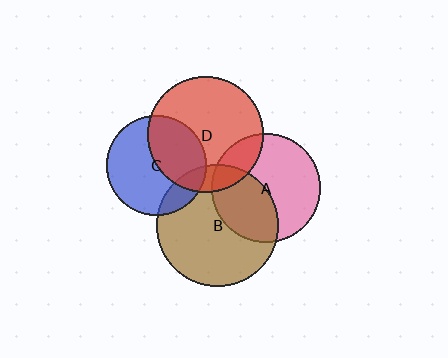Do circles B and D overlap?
Yes.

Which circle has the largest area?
Circle B (brown).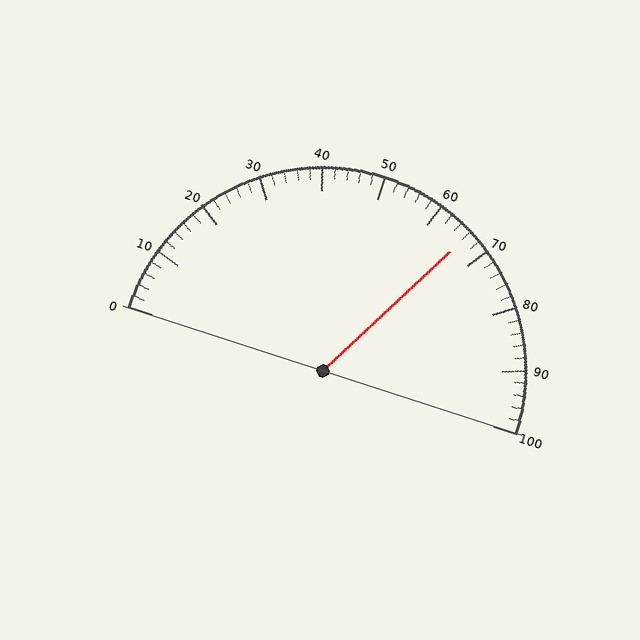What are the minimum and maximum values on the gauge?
The gauge ranges from 0 to 100.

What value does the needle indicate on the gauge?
The needle indicates approximately 66.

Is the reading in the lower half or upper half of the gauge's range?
The reading is in the upper half of the range (0 to 100).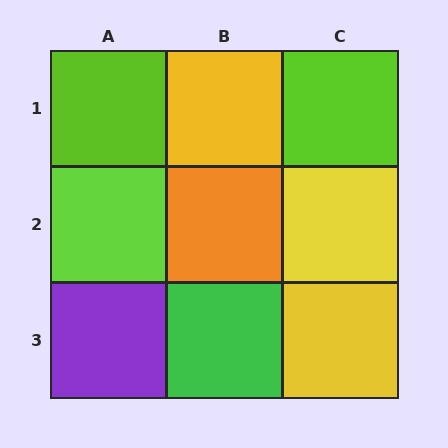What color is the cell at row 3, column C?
Yellow.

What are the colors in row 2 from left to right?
Lime, orange, yellow.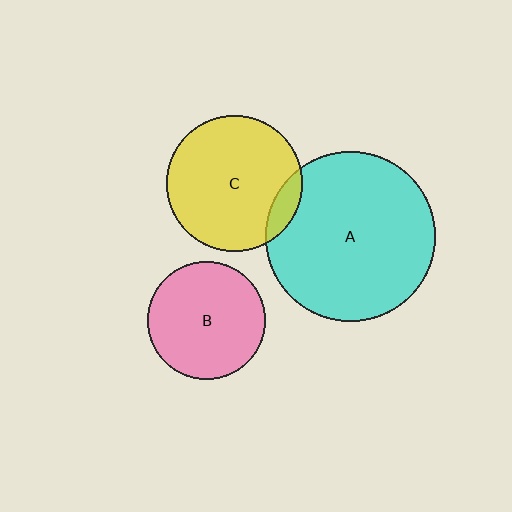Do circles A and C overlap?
Yes.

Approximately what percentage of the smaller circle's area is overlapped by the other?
Approximately 10%.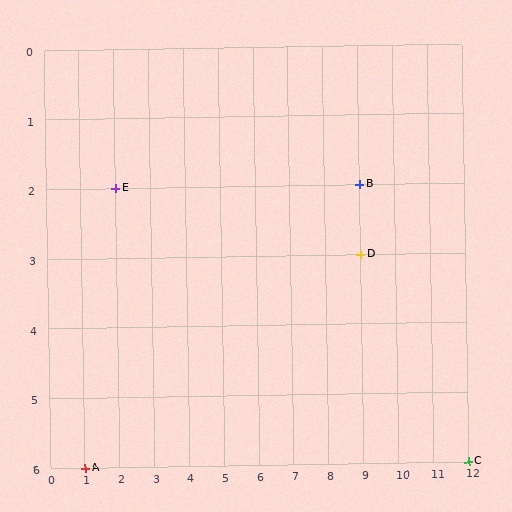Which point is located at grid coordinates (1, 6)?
Point A is at (1, 6).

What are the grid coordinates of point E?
Point E is at grid coordinates (2, 2).